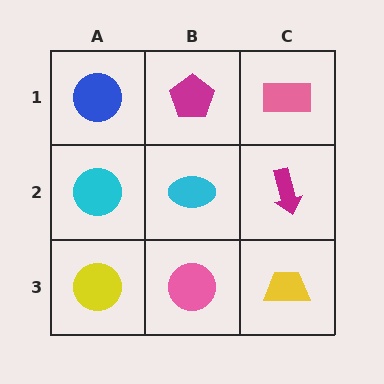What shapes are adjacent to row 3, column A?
A cyan circle (row 2, column A), a pink circle (row 3, column B).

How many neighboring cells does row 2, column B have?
4.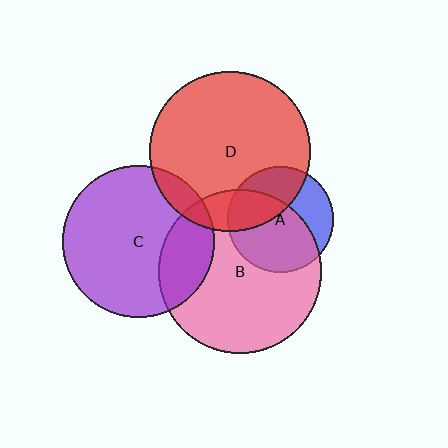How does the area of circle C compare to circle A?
Approximately 2.1 times.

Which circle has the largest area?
Circle B (pink).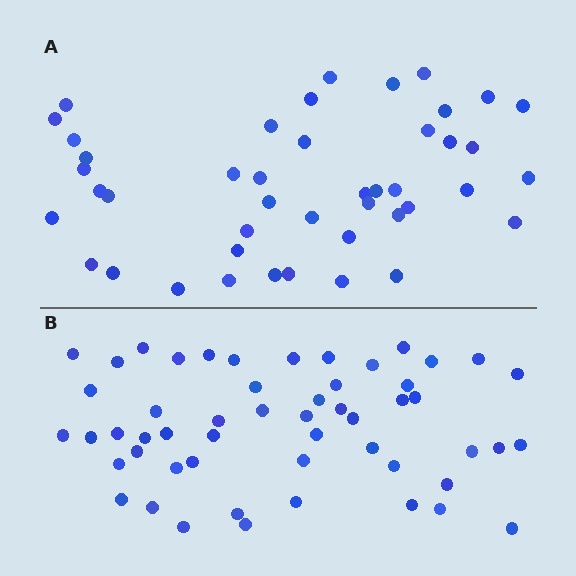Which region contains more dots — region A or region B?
Region B (the bottom region) has more dots.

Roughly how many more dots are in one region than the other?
Region B has roughly 8 or so more dots than region A.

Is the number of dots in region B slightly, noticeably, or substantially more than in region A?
Region B has only slightly more — the two regions are fairly close. The ratio is roughly 1.2 to 1.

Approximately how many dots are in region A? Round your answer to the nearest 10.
About 40 dots. (The exact count is 44, which rounds to 40.)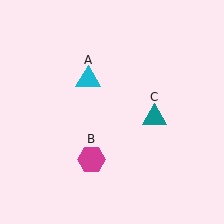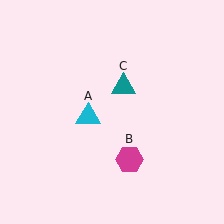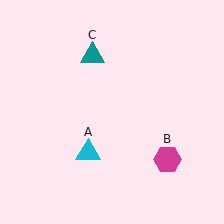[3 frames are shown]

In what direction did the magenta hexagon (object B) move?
The magenta hexagon (object B) moved right.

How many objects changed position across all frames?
3 objects changed position: cyan triangle (object A), magenta hexagon (object B), teal triangle (object C).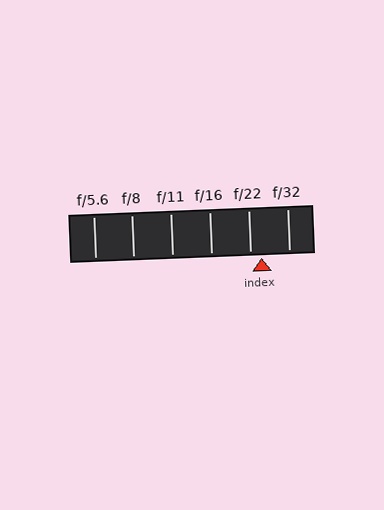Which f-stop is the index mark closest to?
The index mark is closest to f/22.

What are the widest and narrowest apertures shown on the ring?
The widest aperture shown is f/5.6 and the narrowest is f/32.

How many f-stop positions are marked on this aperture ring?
There are 6 f-stop positions marked.